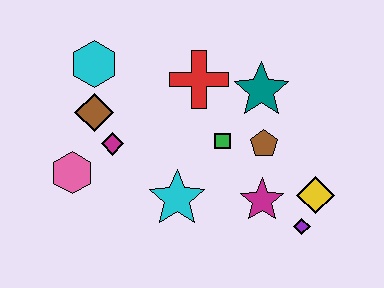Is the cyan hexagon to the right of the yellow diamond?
No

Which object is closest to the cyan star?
The green square is closest to the cyan star.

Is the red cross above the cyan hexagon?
No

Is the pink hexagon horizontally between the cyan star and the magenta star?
No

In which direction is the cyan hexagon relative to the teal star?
The cyan hexagon is to the left of the teal star.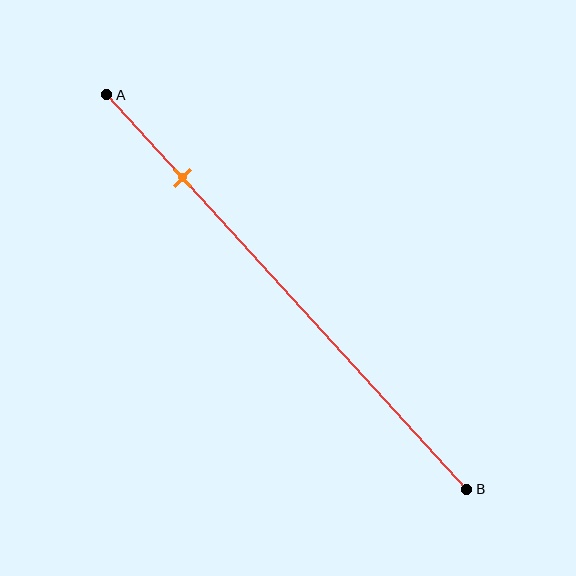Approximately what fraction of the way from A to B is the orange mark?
The orange mark is approximately 20% of the way from A to B.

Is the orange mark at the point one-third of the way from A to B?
No, the mark is at about 20% from A, not at the 33% one-third point.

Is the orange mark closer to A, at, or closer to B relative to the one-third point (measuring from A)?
The orange mark is closer to point A than the one-third point of segment AB.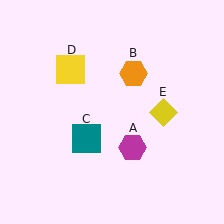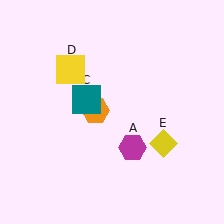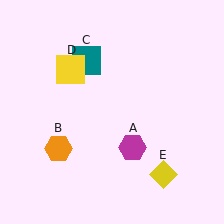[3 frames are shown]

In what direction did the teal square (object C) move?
The teal square (object C) moved up.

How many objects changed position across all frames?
3 objects changed position: orange hexagon (object B), teal square (object C), yellow diamond (object E).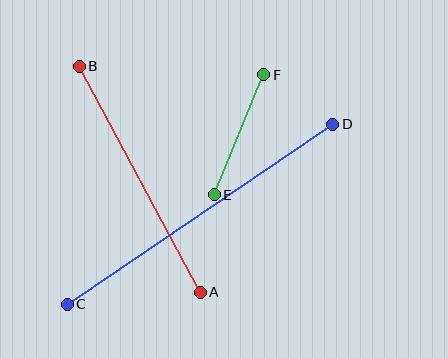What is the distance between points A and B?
The distance is approximately 256 pixels.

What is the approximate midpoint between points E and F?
The midpoint is at approximately (239, 135) pixels.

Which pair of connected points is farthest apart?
Points C and D are farthest apart.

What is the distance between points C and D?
The distance is approximately 320 pixels.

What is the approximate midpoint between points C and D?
The midpoint is at approximately (200, 214) pixels.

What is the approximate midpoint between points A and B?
The midpoint is at approximately (140, 179) pixels.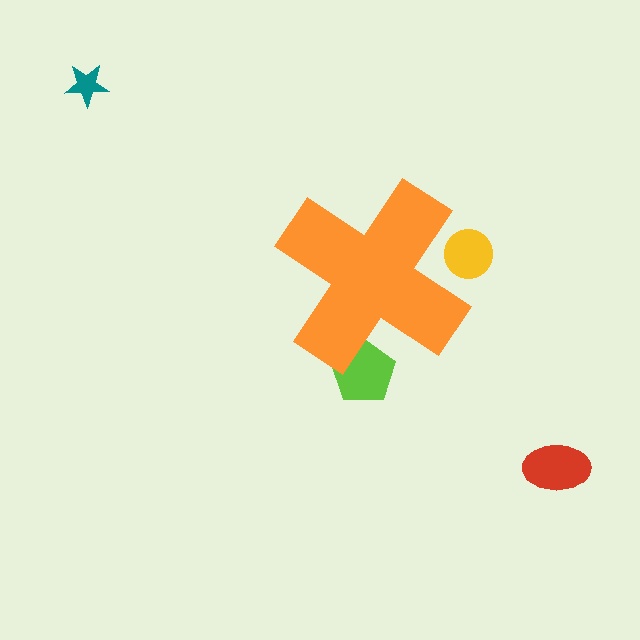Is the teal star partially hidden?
No, the teal star is fully visible.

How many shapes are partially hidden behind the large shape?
2 shapes are partially hidden.